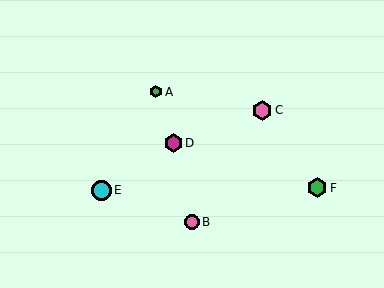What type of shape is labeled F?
Shape F is a green hexagon.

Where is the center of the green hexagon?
The center of the green hexagon is at (156, 92).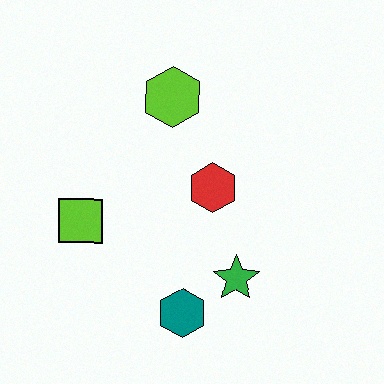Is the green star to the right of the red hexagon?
Yes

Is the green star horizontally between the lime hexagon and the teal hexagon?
No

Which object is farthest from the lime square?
The green star is farthest from the lime square.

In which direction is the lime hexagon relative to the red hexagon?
The lime hexagon is above the red hexagon.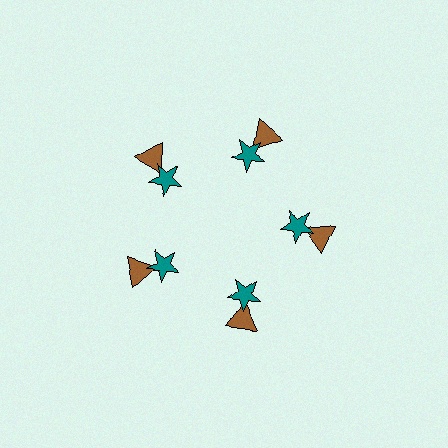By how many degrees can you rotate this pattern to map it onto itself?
The pattern maps onto itself every 72 degrees of rotation.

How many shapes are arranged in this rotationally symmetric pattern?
There are 10 shapes, arranged in 5 groups of 2.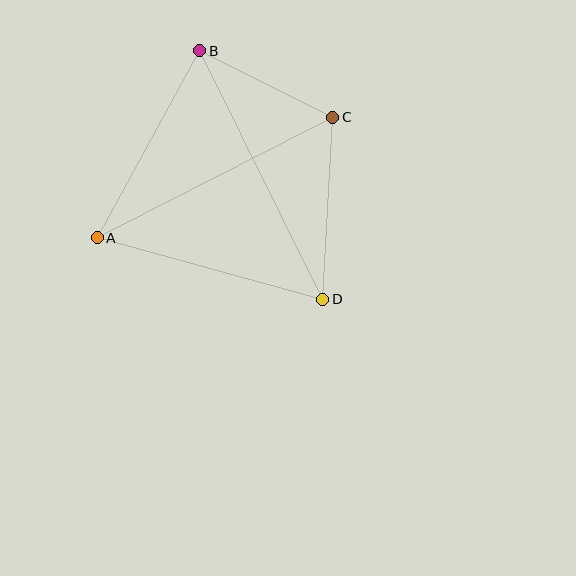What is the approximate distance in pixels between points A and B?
The distance between A and B is approximately 213 pixels.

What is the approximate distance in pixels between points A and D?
The distance between A and D is approximately 234 pixels.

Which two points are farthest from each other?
Points B and D are farthest from each other.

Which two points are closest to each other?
Points B and C are closest to each other.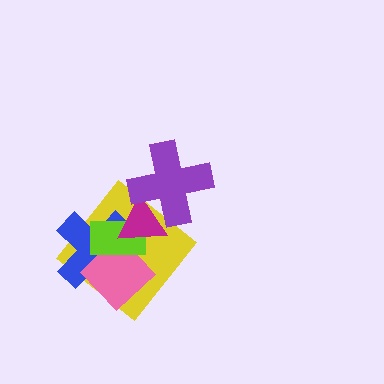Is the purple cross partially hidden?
No, no other shape covers it.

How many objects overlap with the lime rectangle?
4 objects overlap with the lime rectangle.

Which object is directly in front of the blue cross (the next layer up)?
The pink diamond is directly in front of the blue cross.